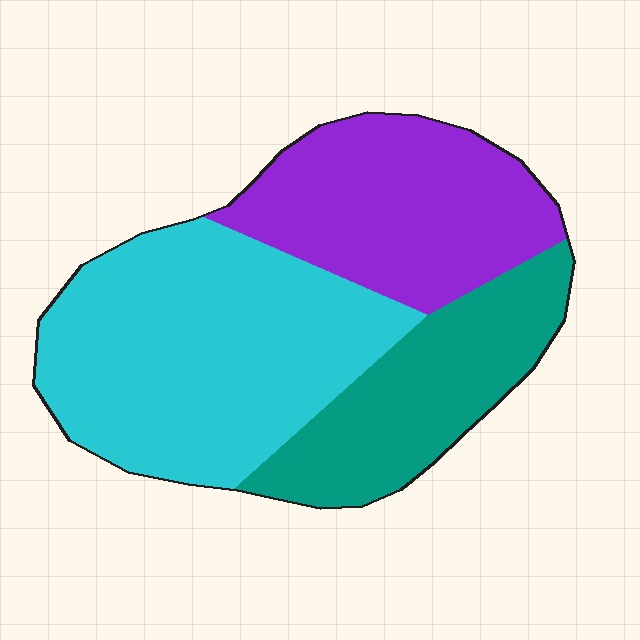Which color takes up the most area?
Cyan, at roughly 45%.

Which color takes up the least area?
Teal, at roughly 25%.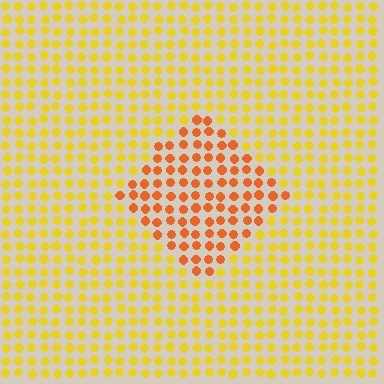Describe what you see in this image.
The image is filled with small yellow elements in a uniform arrangement. A diamond-shaped region is visible where the elements are tinted to a slightly different hue, forming a subtle color boundary.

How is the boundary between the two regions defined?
The boundary is defined purely by a slight shift in hue (about 34 degrees). Spacing, size, and orientation are identical on both sides.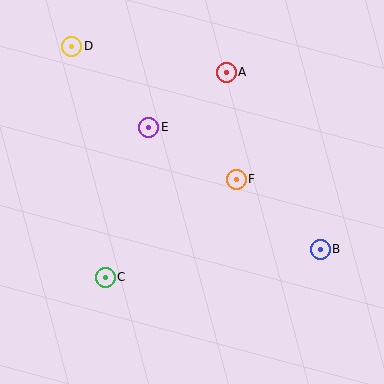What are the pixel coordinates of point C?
Point C is at (105, 277).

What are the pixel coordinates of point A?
Point A is at (226, 72).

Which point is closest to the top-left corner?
Point D is closest to the top-left corner.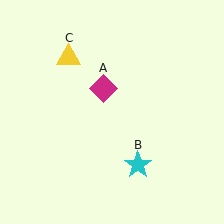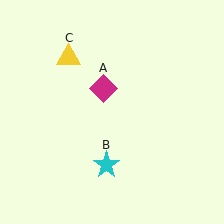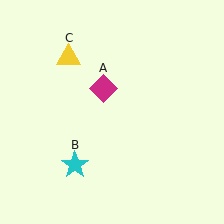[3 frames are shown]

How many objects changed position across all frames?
1 object changed position: cyan star (object B).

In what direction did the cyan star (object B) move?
The cyan star (object B) moved left.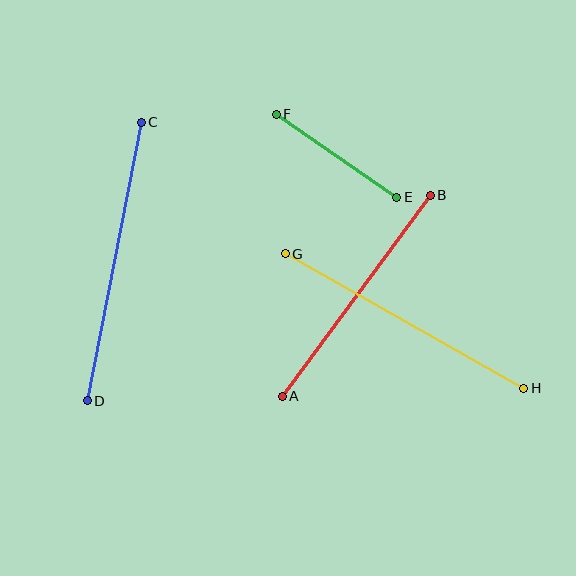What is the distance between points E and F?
The distance is approximately 146 pixels.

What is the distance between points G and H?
The distance is approximately 274 pixels.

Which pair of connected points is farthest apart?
Points C and D are farthest apart.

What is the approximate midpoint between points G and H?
The midpoint is at approximately (404, 321) pixels.